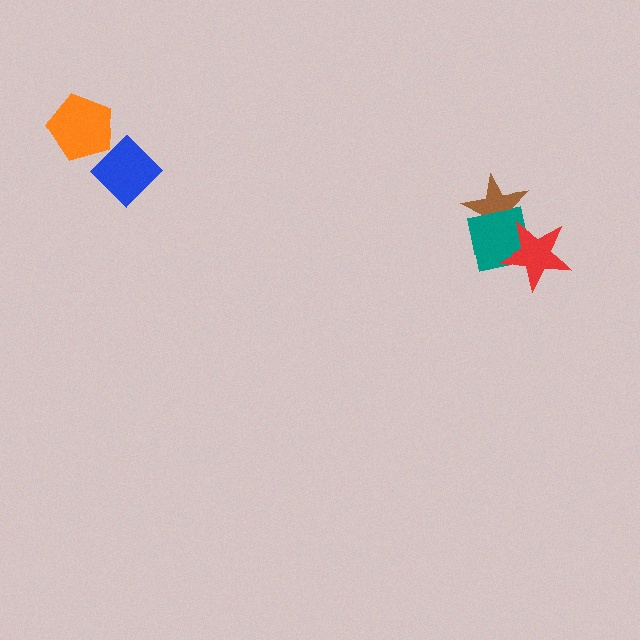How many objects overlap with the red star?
2 objects overlap with the red star.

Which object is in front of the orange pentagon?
The blue diamond is in front of the orange pentagon.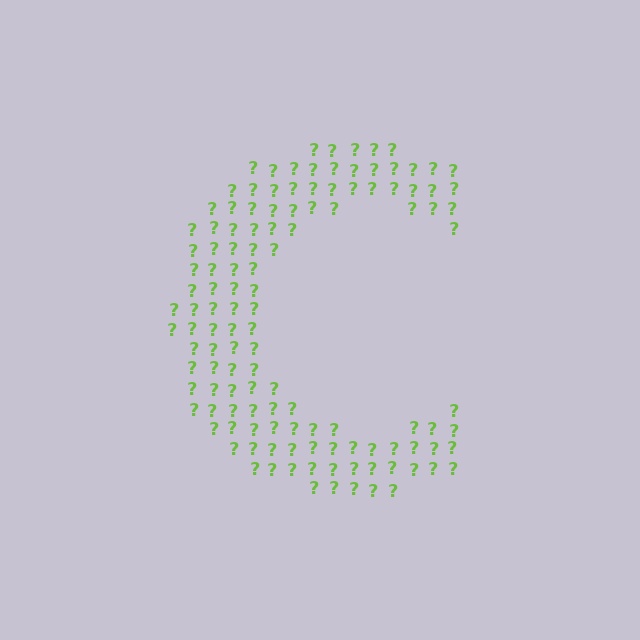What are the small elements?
The small elements are question marks.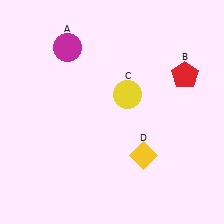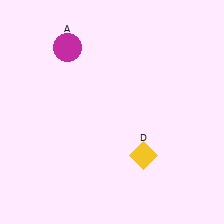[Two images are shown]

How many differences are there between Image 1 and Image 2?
There are 2 differences between the two images.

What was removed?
The yellow circle (C), the red pentagon (B) were removed in Image 2.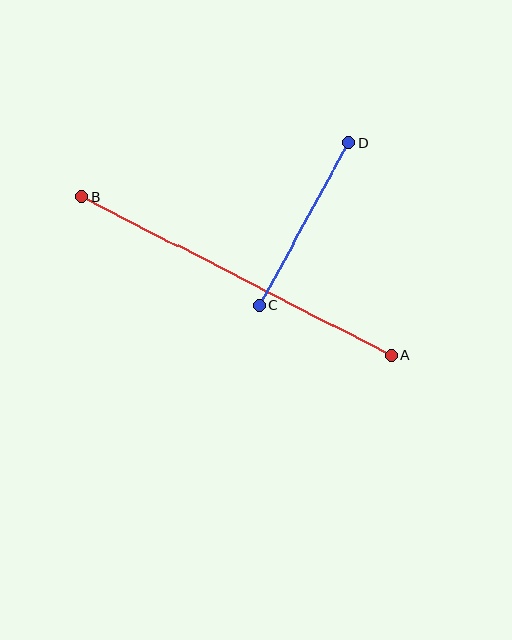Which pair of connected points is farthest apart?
Points A and B are farthest apart.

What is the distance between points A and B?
The distance is approximately 348 pixels.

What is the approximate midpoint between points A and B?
The midpoint is at approximately (237, 276) pixels.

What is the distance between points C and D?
The distance is approximately 185 pixels.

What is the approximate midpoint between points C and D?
The midpoint is at approximately (304, 224) pixels.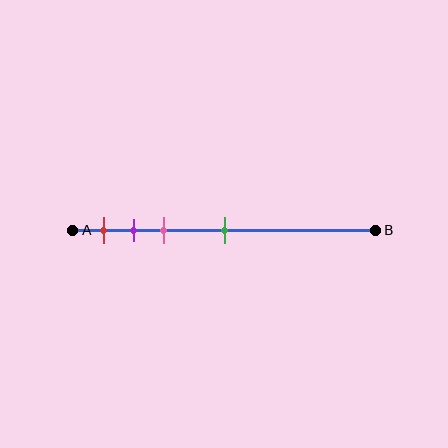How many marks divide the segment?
There are 4 marks dividing the segment.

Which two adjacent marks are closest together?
The purple and pink marks are the closest adjacent pair.